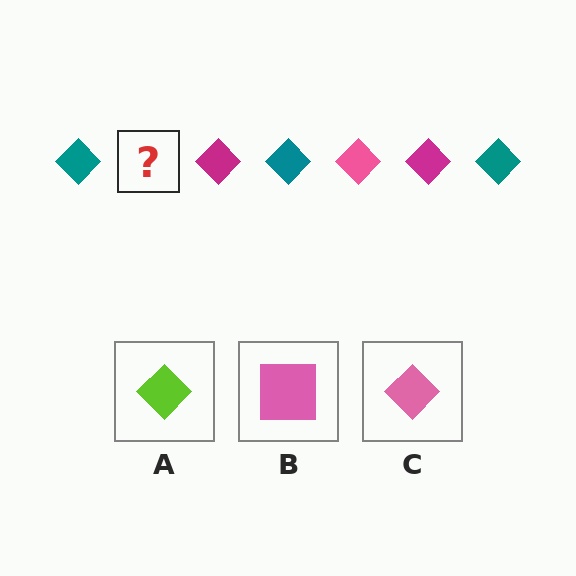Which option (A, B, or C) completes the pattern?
C.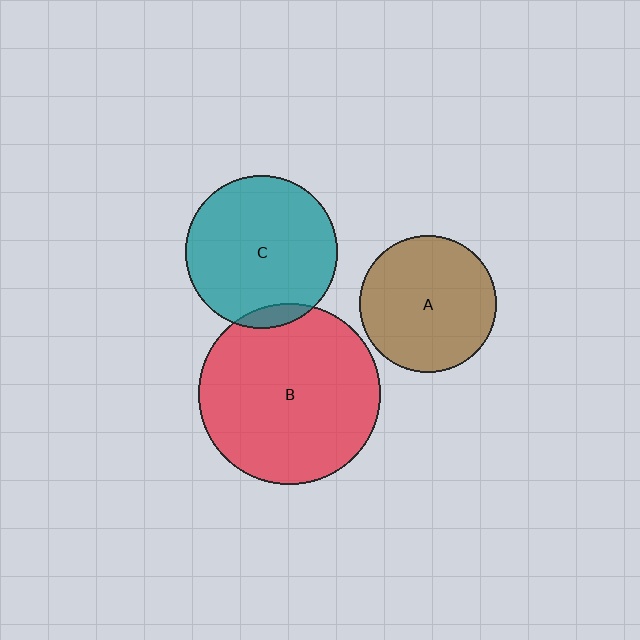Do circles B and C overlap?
Yes.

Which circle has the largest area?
Circle B (red).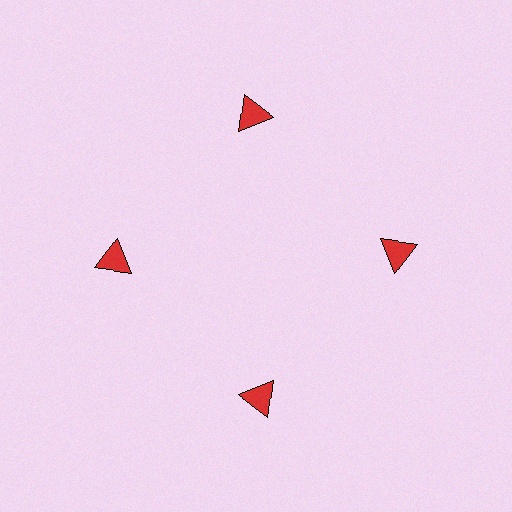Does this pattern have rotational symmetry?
Yes, this pattern has 4-fold rotational symmetry. It looks the same after rotating 90 degrees around the center.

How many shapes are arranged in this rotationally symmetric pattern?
There are 4 shapes, arranged in 4 groups of 1.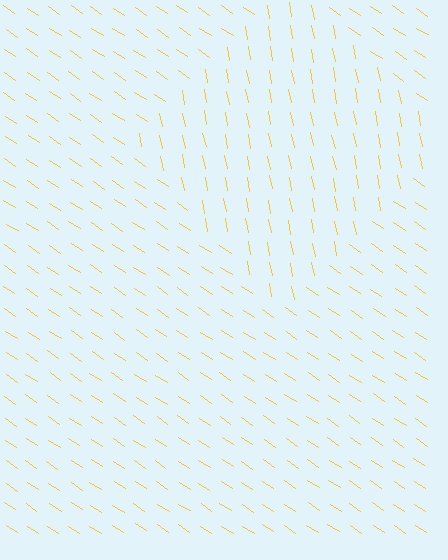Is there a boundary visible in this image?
Yes, there is a texture boundary formed by a change in line orientation.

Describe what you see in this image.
The image is filled with small yellow line segments. A diamond region in the image has lines oriented differently from the surrounding lines, creating a visible texture boundary.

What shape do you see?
I see a diamond.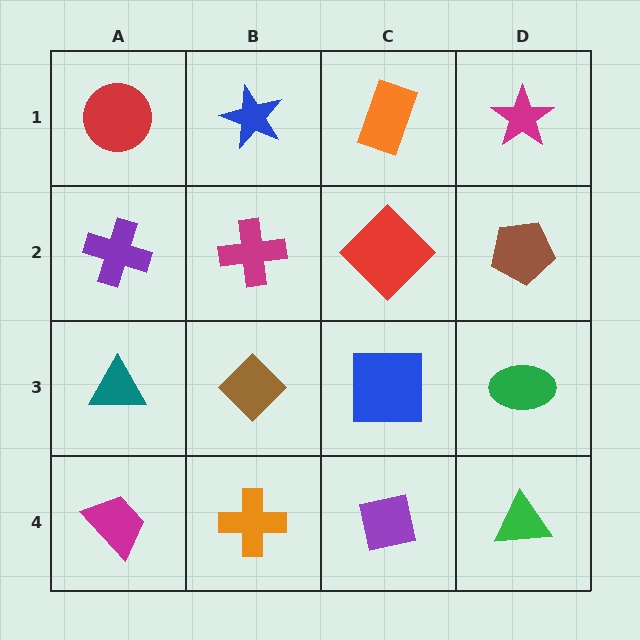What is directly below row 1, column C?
A red diamond.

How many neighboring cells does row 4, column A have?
2.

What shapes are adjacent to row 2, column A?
A red circle (row 1, column A), a teal triangle (row 3, column A), a magenta cross (row 2, column B).